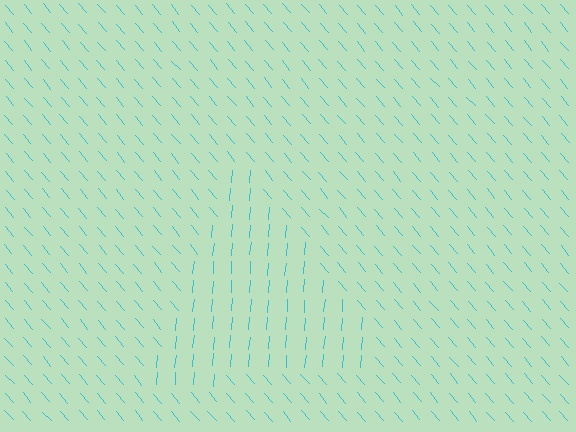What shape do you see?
I see a triangle.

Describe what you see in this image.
The image is filled with small cyan line segments. A triangle region in the image has lines oriented differently from the surrounding lines, creating a visible texture boundary.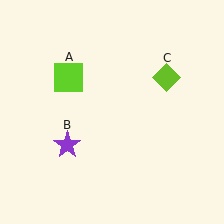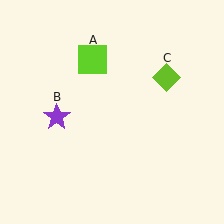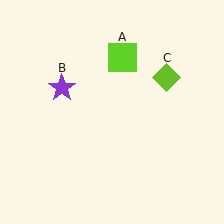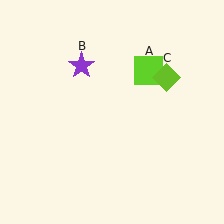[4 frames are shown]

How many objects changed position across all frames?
2 objects changed position: lime square (object A), purple star (object B).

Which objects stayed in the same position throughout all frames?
Lime diamond (object C) remained stationary.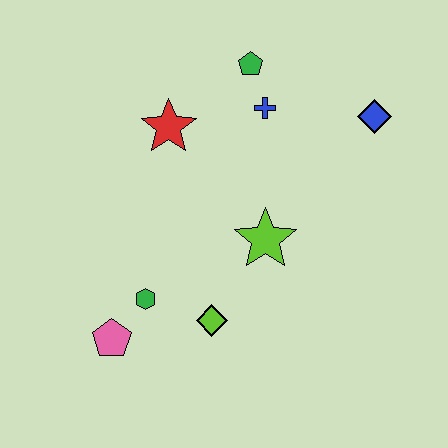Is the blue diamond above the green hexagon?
Yes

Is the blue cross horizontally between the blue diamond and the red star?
Yes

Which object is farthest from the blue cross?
The pink pentagon is farthest from the blue cross.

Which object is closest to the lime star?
The lime diamond is closest to the lime star.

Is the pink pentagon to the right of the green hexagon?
No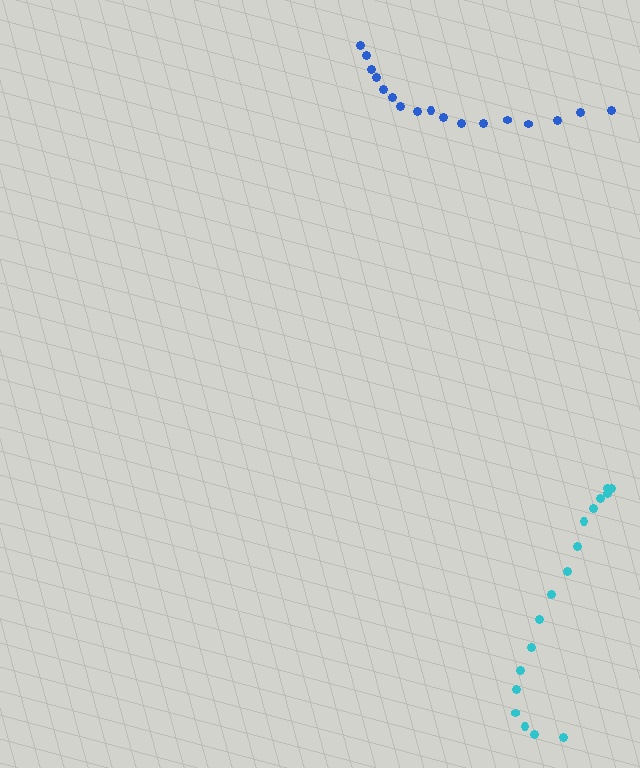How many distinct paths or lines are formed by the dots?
There are 2 distinct paths.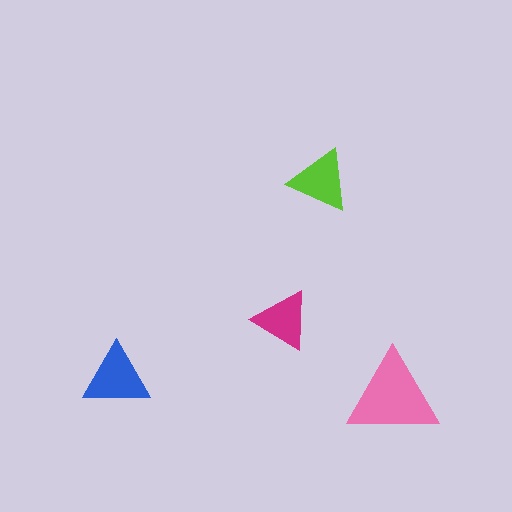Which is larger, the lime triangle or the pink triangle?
The pink one.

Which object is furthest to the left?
The blue triangle is leftmost.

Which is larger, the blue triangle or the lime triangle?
The blue one.